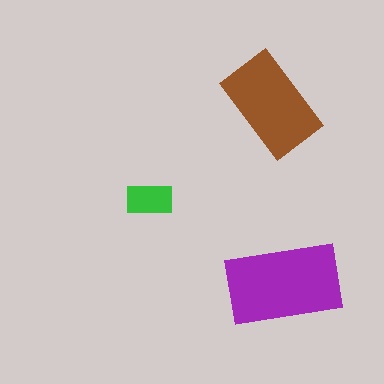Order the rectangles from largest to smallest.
the purple one, the brown one, the green one.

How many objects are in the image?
There are 3 objects in the image.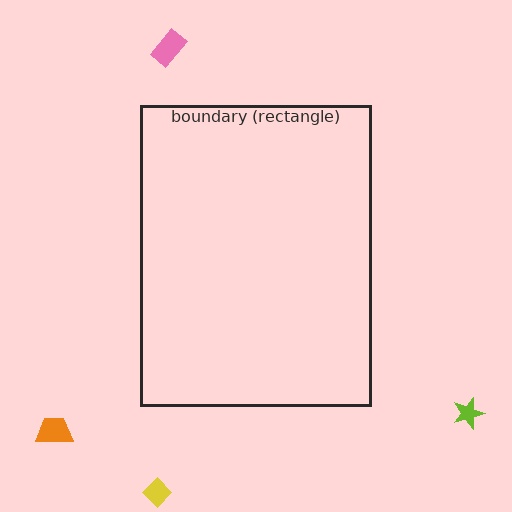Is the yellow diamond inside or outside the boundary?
Outside.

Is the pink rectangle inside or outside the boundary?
Outside.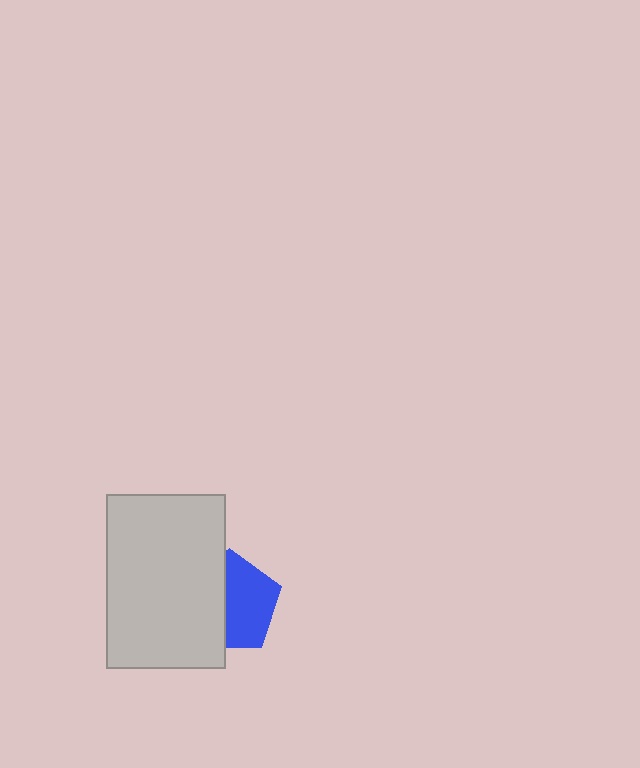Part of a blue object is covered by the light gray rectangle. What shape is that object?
It is a pentagon.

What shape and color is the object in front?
The object in front is a light gray rectangle.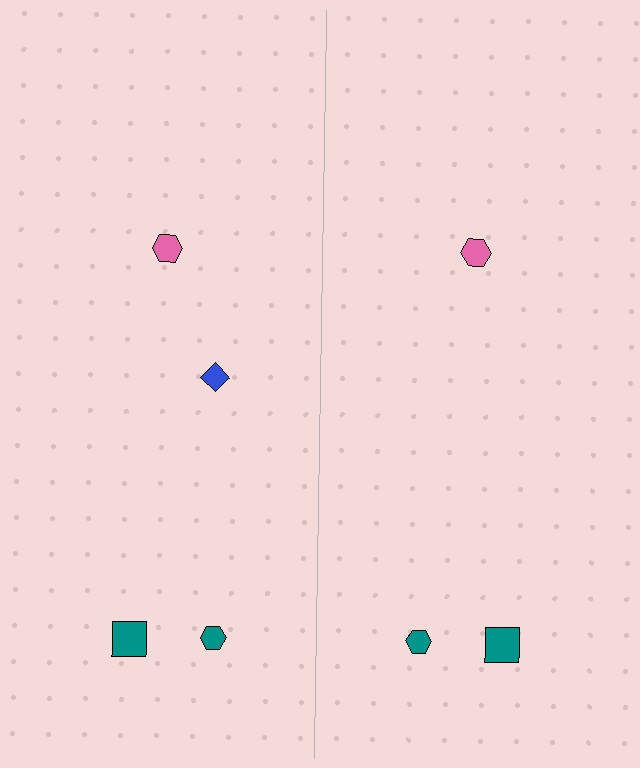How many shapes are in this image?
There are 7 shapes in this image.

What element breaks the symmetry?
A blue diamond is missing from the right side.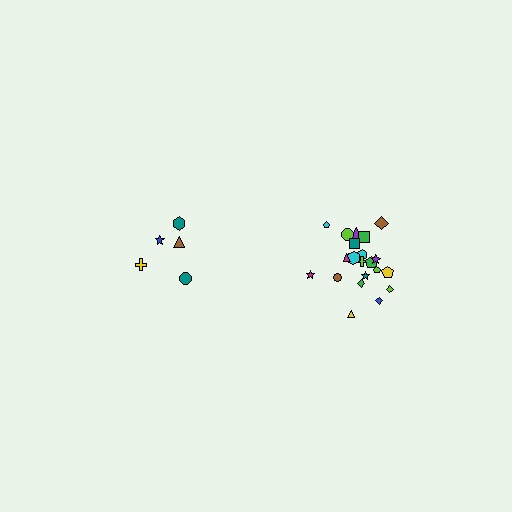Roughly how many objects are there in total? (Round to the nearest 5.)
Roughly 25 objects in total.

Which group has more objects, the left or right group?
The right group.